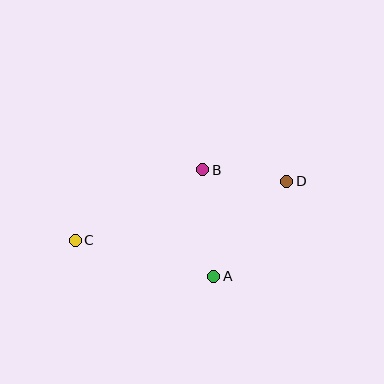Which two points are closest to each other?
Points B and D are closest to each other.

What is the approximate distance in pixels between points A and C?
The distance between A and C is approximately 143 pixels.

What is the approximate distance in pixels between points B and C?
The distance between B and C is approximately 146 pixels.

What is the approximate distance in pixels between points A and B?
The distance between A and B is approximately 107 pixels.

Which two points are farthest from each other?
Points C and D are farthest from each other.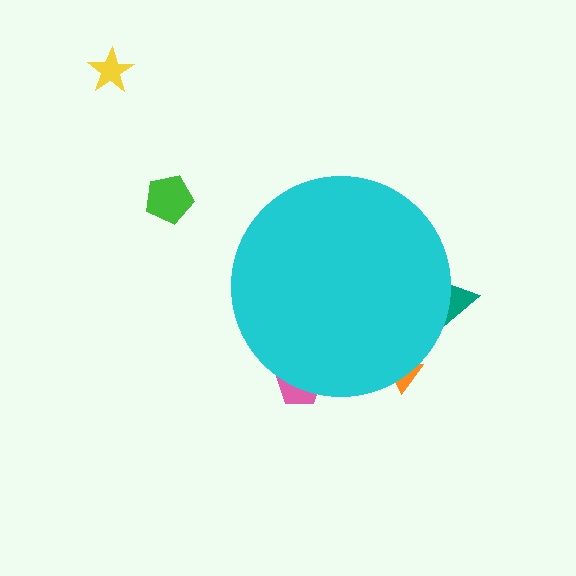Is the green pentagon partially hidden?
No, the green pentagon is fully visible.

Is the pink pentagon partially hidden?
Yes, the pink pentagon is partially hidden behind the cyan circle.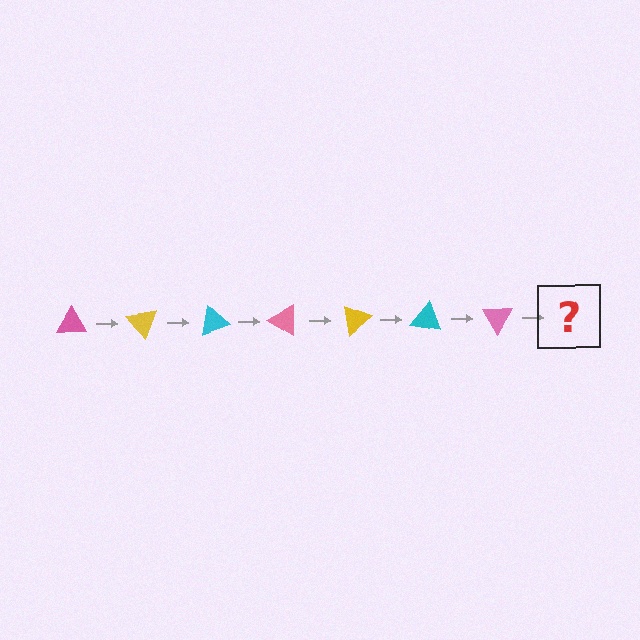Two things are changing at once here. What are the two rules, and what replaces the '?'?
The two rules are that it rotates 50 degrees each step and the color cycles through pink, yellow, and cyan. The '?' should be a yellow triangle, rotated 350 degrees from the start.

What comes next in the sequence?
The next element should be a yellow triangle, rotated 350 degrees from the start.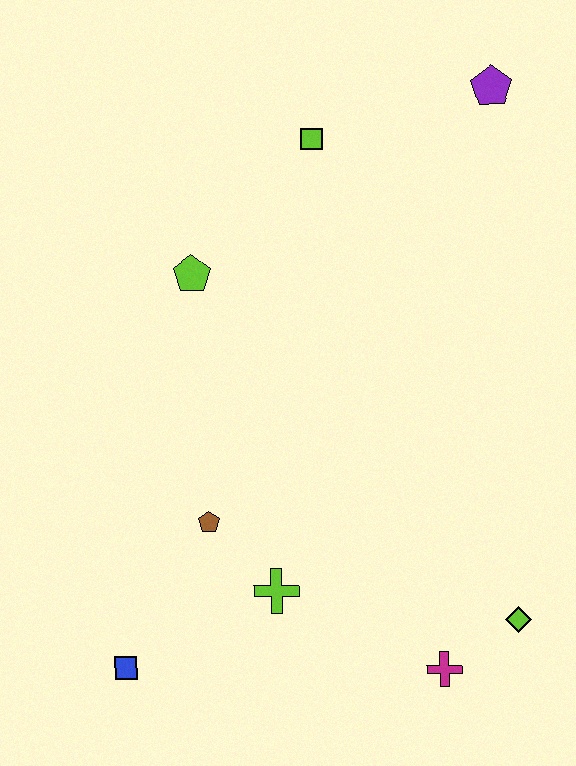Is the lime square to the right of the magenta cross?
No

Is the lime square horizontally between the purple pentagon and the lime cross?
Yes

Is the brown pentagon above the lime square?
No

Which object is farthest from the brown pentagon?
The purple pentagon is farthest from the brown pentagon.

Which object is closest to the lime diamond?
The magenta cross is closest to the lime diamond.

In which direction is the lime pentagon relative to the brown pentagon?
The lime pentagon is above the brown pentagon.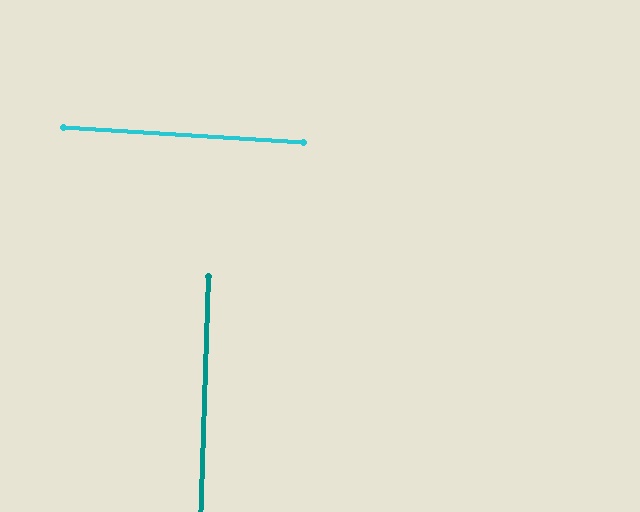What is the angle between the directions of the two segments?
Approximately 88 degrees.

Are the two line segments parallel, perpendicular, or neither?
Perpendicular — they meet at approximately 88°.